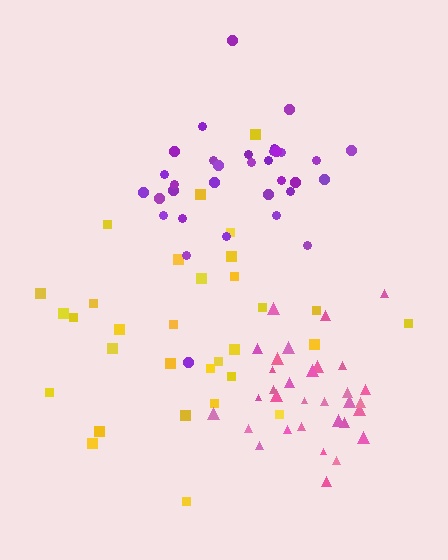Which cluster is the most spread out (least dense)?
Yellow.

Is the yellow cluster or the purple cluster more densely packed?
Purple.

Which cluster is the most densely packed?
Pink.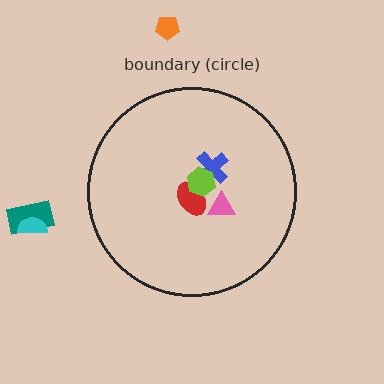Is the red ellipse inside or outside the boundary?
Inside.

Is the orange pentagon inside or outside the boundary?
Outside.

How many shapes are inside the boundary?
4 inside, 3 outside.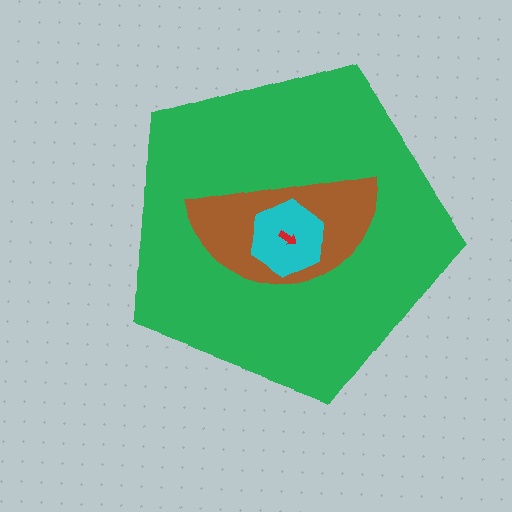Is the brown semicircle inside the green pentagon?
Yes.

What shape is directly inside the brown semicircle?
The cyan hexagon.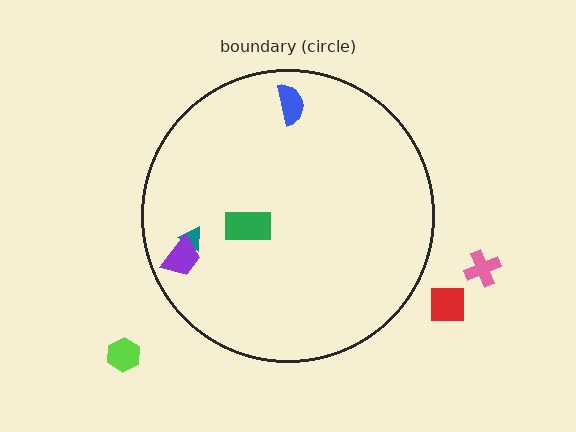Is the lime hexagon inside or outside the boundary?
Outside.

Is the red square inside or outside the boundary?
Outside.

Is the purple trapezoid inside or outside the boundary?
Inside.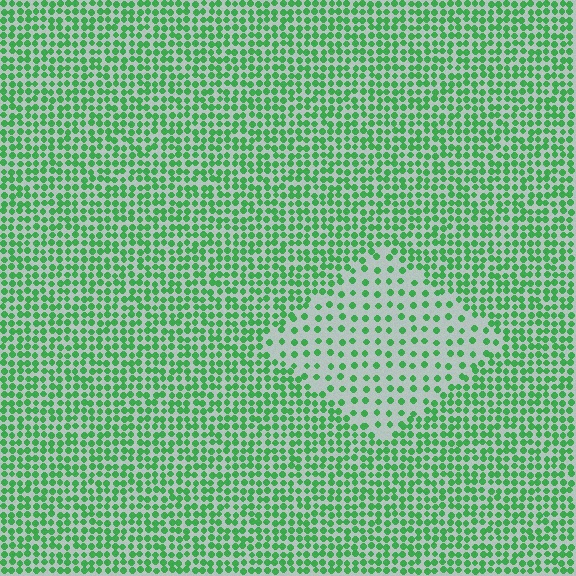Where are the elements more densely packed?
The elements are more densely packed outside the diamond boundary.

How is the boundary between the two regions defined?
The boundary is defined by a change in element density (approximately 2.3x ratio). All elements are the same color, size, and shape.